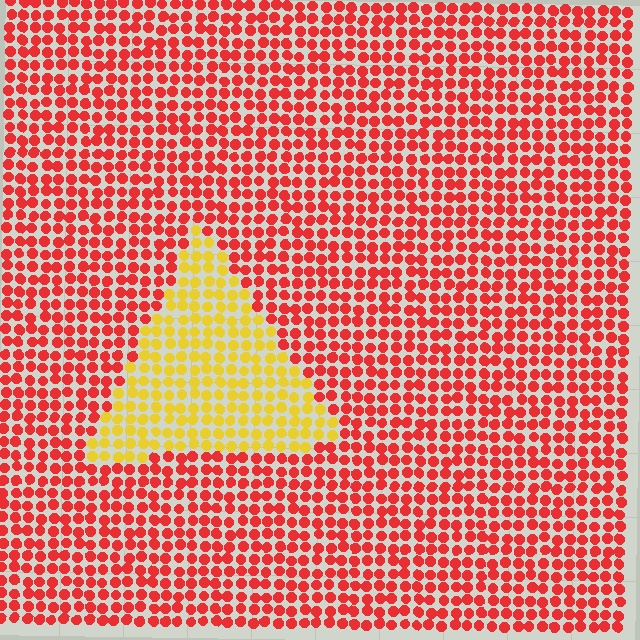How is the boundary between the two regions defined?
The boundary is defined purely by a slight shift in hue (about 54 degrees). Spacing, size, and orientation are identical on both sides.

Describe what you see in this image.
The image is filled with small red elements in a uniform arrangement. A triangle-shaped region is visible where the elements are tinted to a slightly different hue, forming a subtle color boundary.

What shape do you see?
I see a triangle.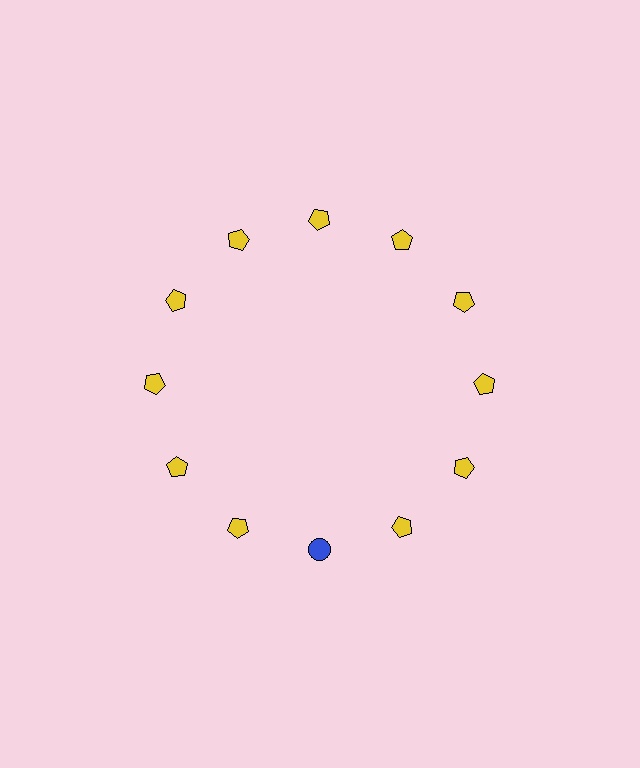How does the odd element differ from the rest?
It differs in both color (blue instead of yellow) and shape (circle instead of pentagon).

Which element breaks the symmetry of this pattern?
The blue circle at roughly the 6 o'clock position breaks the symmetry. All other shapes are yellow pentagons.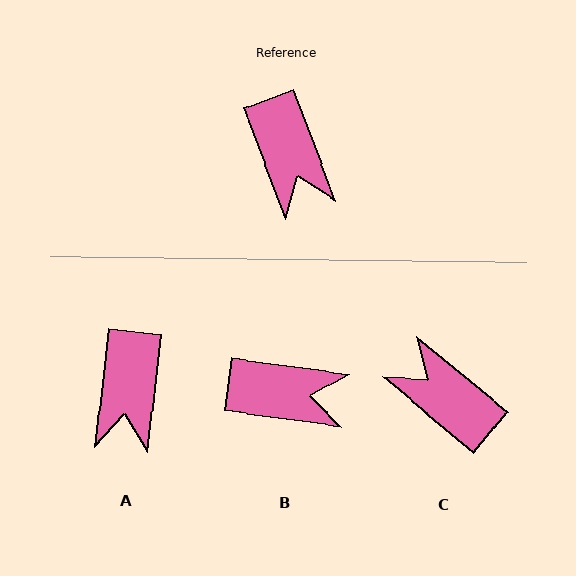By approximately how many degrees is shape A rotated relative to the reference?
Approximately 27 degrees clockwise.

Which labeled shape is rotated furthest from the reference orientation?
C, about 151 degrees away.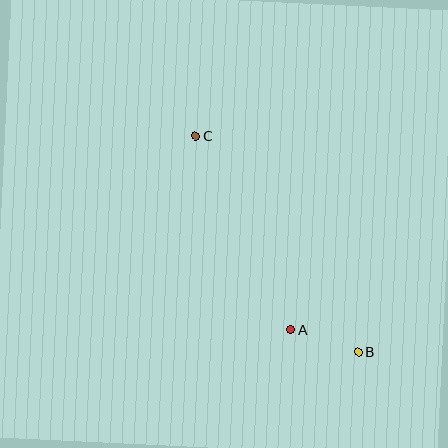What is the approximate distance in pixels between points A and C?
The distance between A and C is approximately 216 pixels.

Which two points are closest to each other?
Points A and B are closest to each other.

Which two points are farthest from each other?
Points B and C are farthest from each other.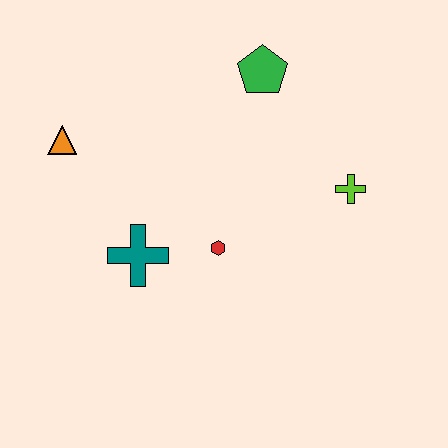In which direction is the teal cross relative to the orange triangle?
The teal cross is below the orange triangle.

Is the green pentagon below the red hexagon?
No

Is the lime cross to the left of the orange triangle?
No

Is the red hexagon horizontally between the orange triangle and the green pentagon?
Yes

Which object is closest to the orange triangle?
The teal cross is closest to the orange triangle.